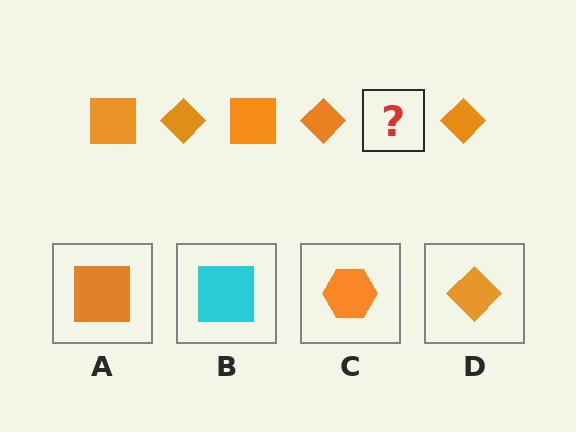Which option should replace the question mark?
Option A.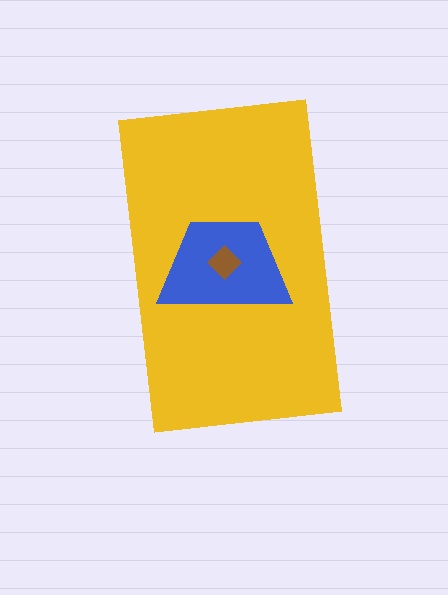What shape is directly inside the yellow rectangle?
The blue trapezoid.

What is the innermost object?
The brown diamond.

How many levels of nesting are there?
3.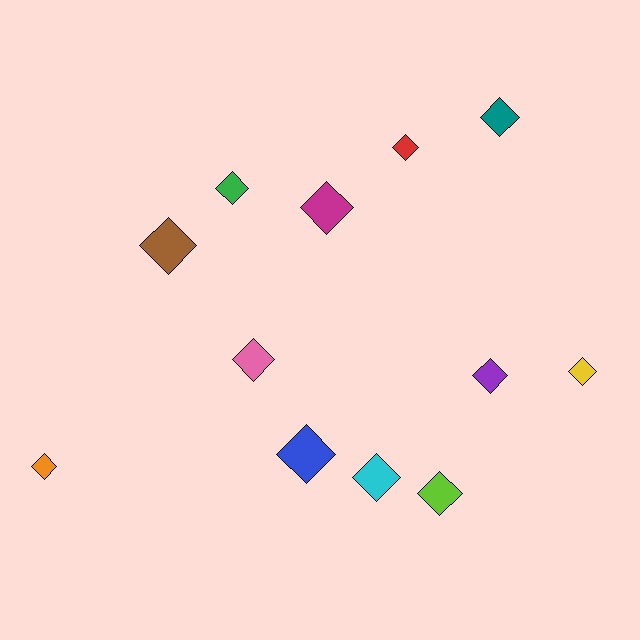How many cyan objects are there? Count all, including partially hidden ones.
There is 1 cyan object.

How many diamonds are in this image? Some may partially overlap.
There are 12 diamonds.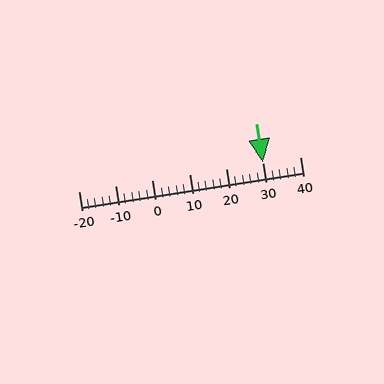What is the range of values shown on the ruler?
The ruler shows values from -20 to 40.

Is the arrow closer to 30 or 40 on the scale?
The arrow is closer to 30.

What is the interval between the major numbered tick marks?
The major tick marks are spaced 10 units apart.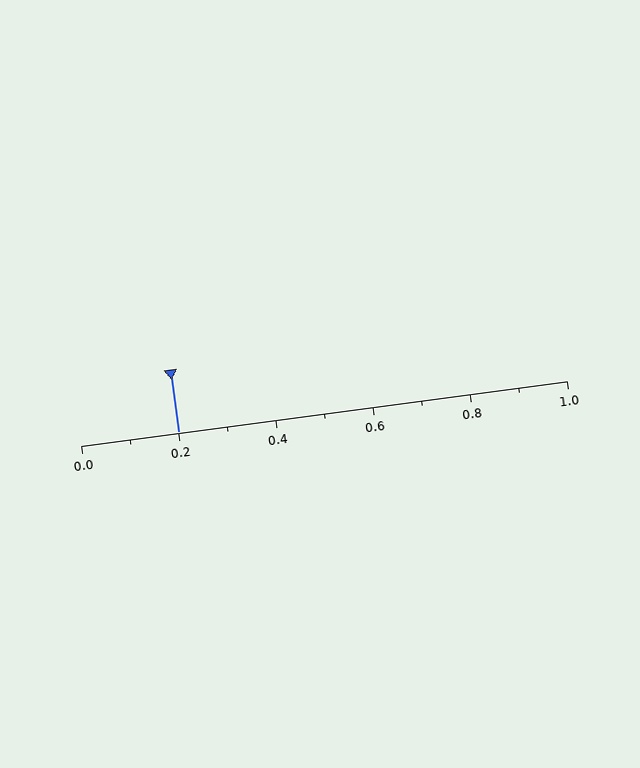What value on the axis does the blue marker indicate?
The marker indicates approximately 0.2.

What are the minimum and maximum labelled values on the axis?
The axis runs from 0.0 to 1.0.